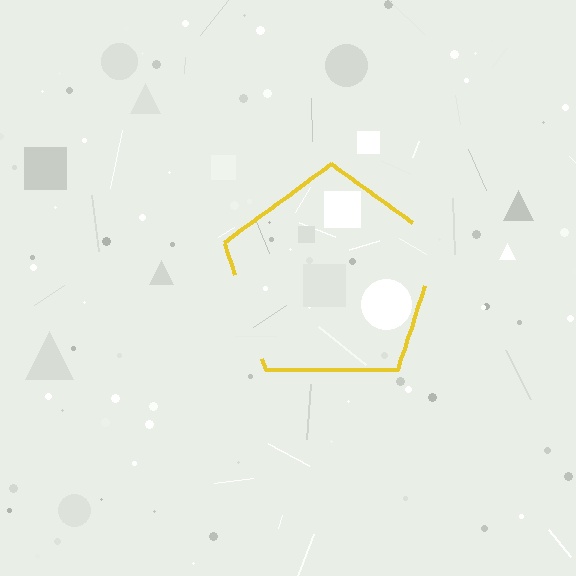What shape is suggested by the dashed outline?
The dashed outline suggests a pentagon.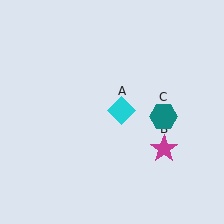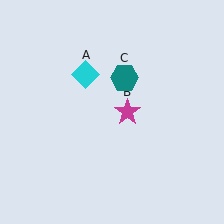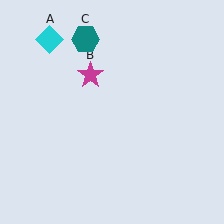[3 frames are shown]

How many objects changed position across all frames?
3 objects changed position: cyan diamond (object A), magenta star (object B), teal hexagon (object C).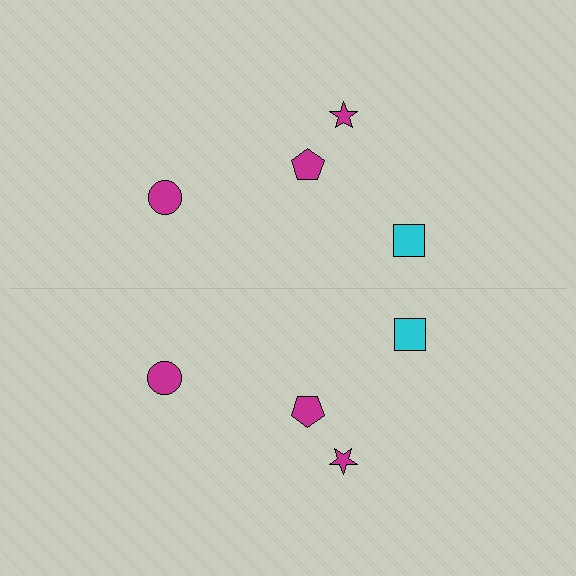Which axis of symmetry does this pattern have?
The pattern has a horizontal axis of symmetry running through the center of the image.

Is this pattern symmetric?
Yes, this pattern has bilateral (reflection) symmetry.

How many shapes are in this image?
There are 8 shapes in this image.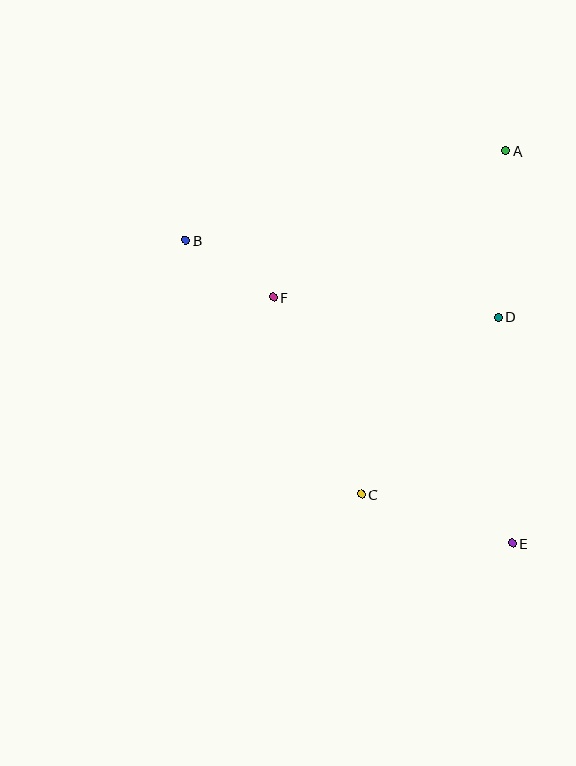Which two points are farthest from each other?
Points B and E are farthest from each other.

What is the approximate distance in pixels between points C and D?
The distance between C and D is approximately 224 pixels.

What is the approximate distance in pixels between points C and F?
The distance between C and F is approximately 216 pixels.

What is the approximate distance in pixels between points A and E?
The distance between A and E is approximately 393 pixels.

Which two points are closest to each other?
Points B and F are closest to each other.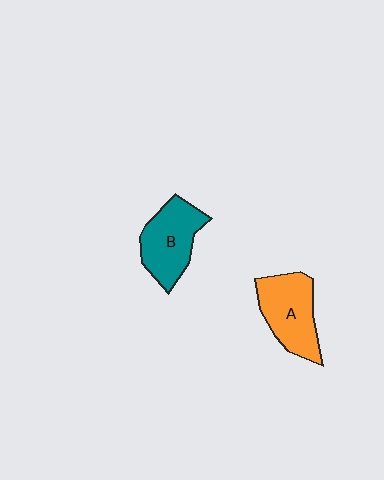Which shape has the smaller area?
Shape B (teal).